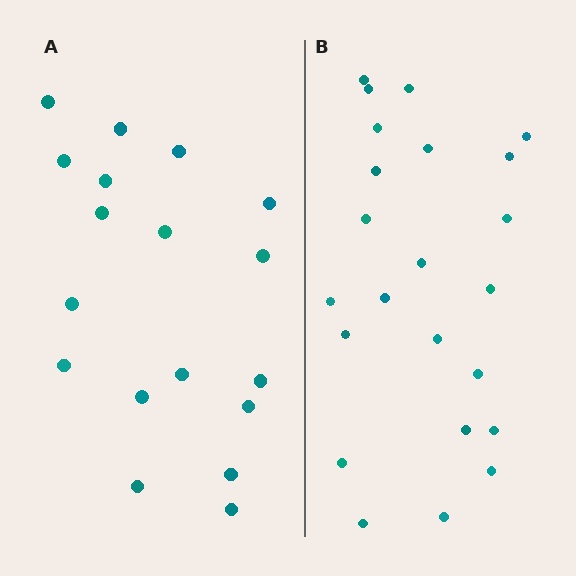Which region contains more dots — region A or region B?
Region B (the right region) has more dots.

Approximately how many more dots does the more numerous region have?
Region B has about 5 more dots than region A.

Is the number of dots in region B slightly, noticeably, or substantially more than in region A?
Region B has noticeably more, but not dramatically so. The ratio is roughly 1.3 to 1.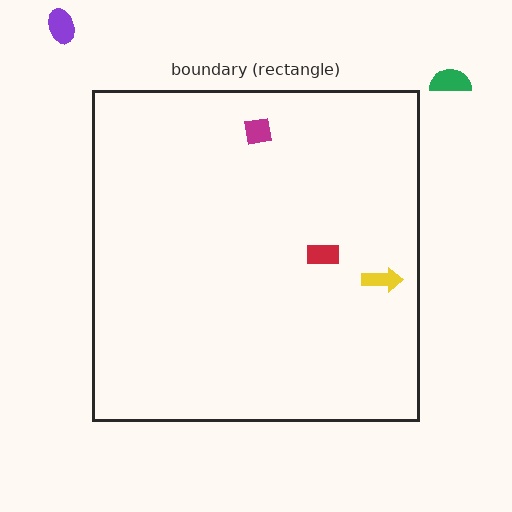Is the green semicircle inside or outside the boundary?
Outside.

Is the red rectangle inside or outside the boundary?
Inside.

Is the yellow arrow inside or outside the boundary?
Inside.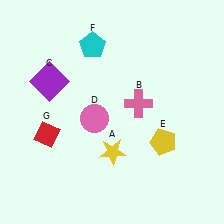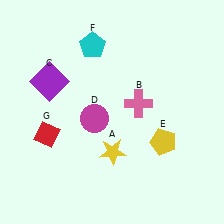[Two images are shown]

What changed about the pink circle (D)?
In Image 1, D is pink. In Image 2, it changed to magenta.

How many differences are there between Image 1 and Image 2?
There is 1 difference between the two images.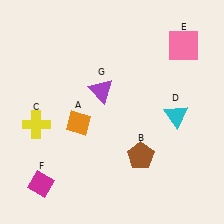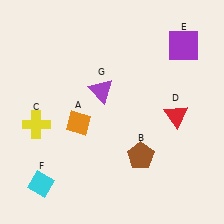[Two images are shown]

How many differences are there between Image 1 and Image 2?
There are 3 differences between the two images.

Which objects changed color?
D changed from cyan to red. E changed from pink to purple. F changed from magenta to cyan.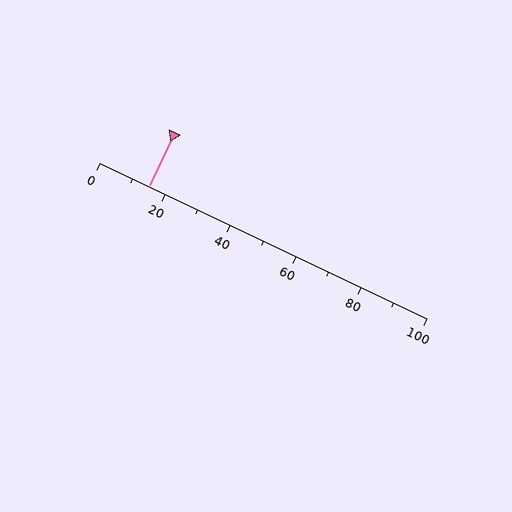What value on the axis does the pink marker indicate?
The marker indicates approximately 15.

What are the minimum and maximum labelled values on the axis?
The axis runs from 0 to 100.